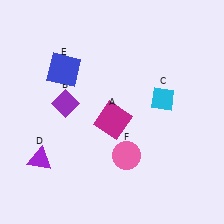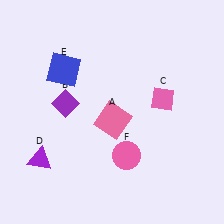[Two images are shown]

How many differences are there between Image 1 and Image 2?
There are 2 differences between the two images.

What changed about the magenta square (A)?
In Image 1, A is magenta. In Image 2, it changed to pink.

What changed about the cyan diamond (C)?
In Image 1, C is cyan. In Image 2, it changed to pink.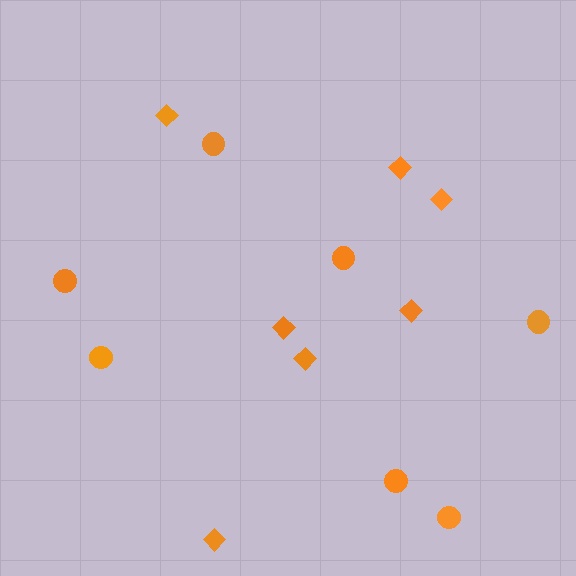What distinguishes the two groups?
There are 2 groups: one group of circles (7) and one group of diamonds (7).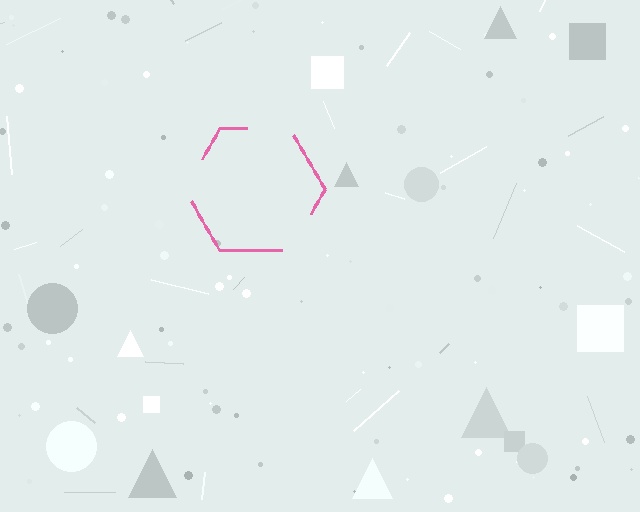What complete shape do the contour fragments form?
The contour fragments form a hexagon.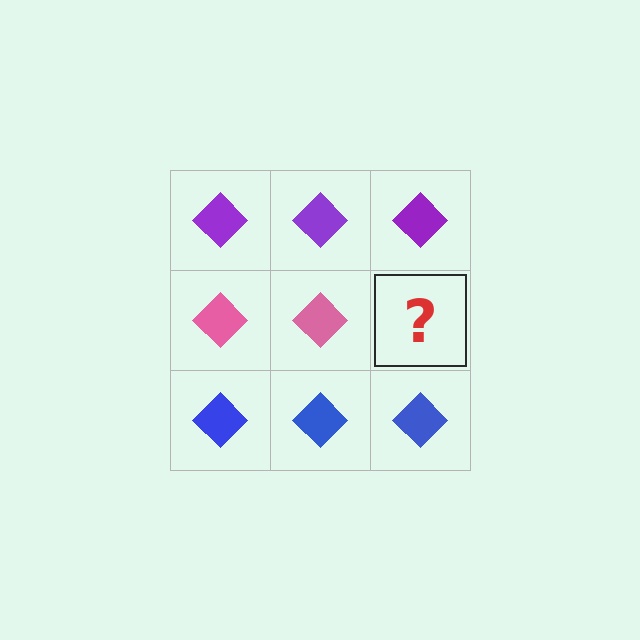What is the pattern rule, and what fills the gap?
The rule is that each row has a consistent color. The gap should be filled with a pink diamond.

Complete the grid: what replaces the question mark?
The question mark should be replaced with a pink diamond.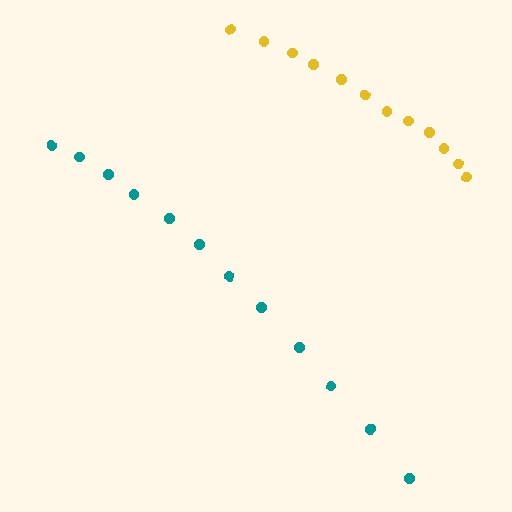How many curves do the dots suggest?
There are 2 distinct paths.